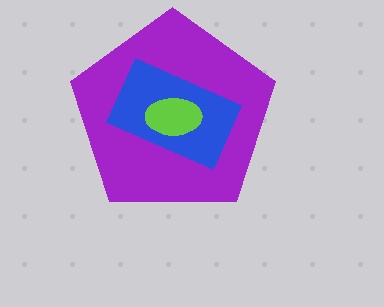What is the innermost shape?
The lime ellipse.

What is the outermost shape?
The purple pentagon.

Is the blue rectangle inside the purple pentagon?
Yes.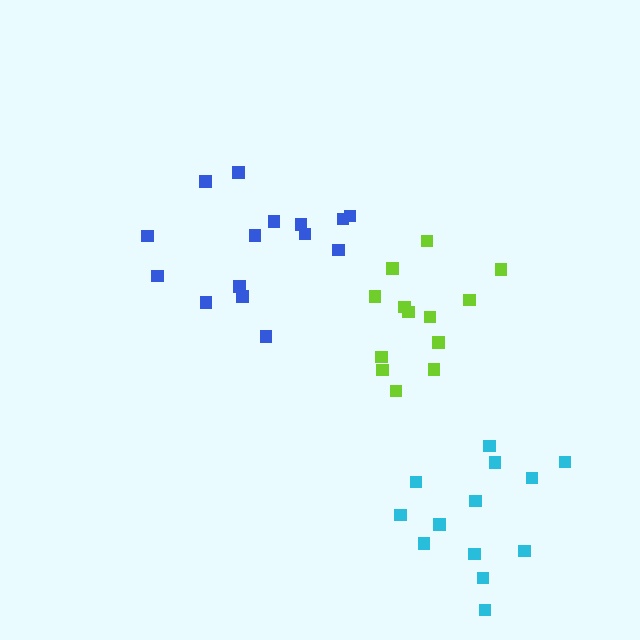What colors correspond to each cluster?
The clusters are colored: lime, blue, cyan.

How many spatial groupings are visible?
There are 3 spatial groupings.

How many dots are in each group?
Group 1: 13 dots, Group 2: 15 dots, Group 3: 13 dots (41 total).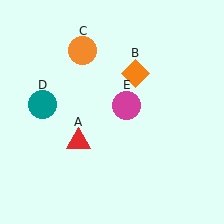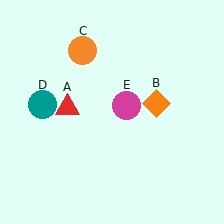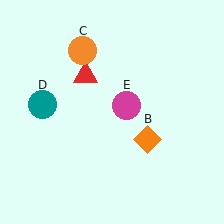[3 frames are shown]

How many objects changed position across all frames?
2 objects changed position: red triangle (object A), orange diamond (object B).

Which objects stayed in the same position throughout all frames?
Orange circle (object C) and teal circle (object D) and magenta circle (object E) remained stationary.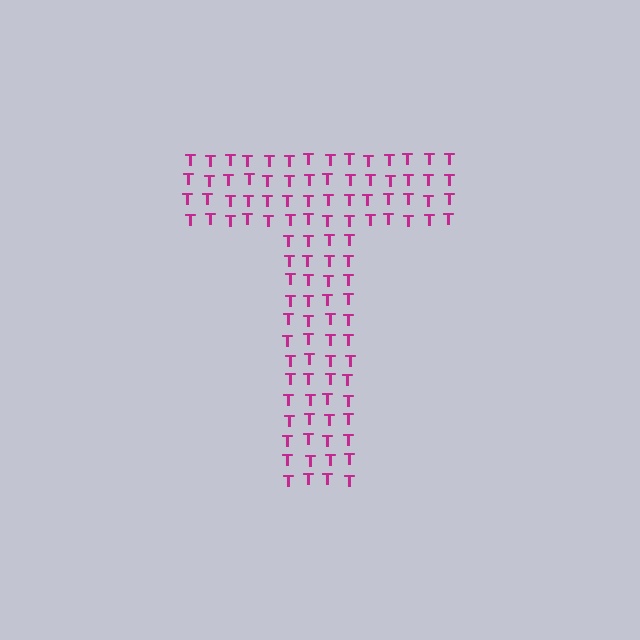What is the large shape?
The large shape is the letter T.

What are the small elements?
The small elements are letter T's.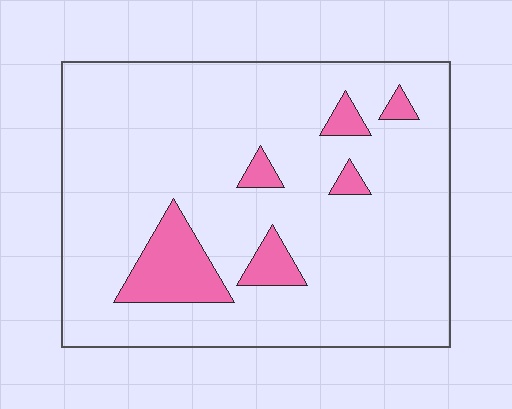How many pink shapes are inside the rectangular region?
6.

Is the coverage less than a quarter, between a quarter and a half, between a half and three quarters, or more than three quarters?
Less than a quarter.